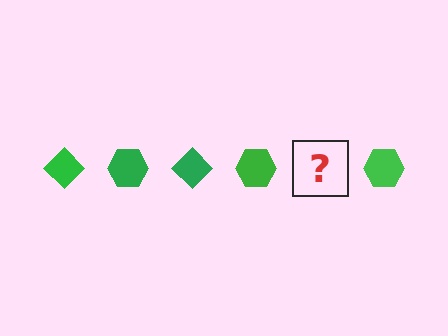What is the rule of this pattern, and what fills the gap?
The rule is that the pattern cycles through diamond, hexagon shapes in green. The gap should be filled with a green diamond.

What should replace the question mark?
The question mark should be replaced with a green diamond.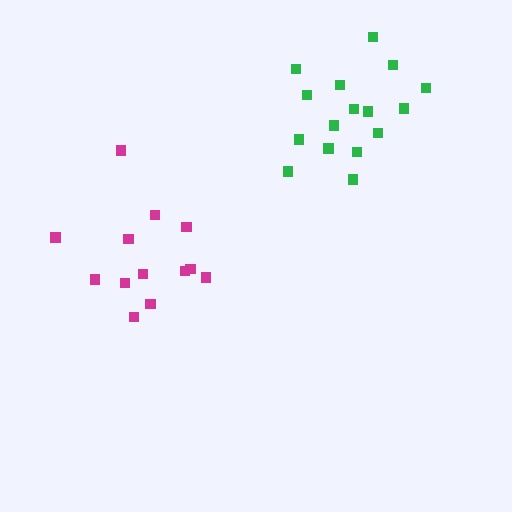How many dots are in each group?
Group 1: 13 dots, Group 2: 16 dots (29 total).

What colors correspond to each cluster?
The clusters are colored: magenta, green.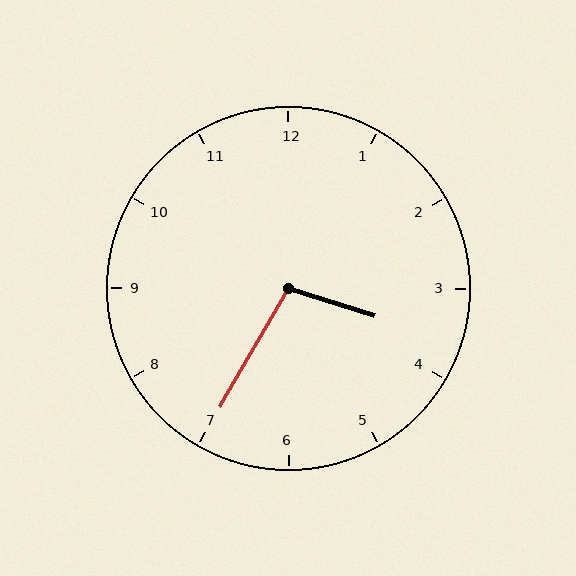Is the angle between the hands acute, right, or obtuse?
It is obtuse.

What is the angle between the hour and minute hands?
Approximately 102 degrees.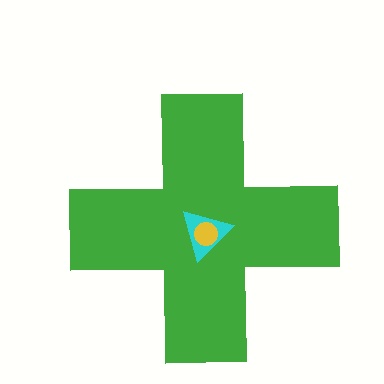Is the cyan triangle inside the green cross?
Yes.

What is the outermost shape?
The green cross.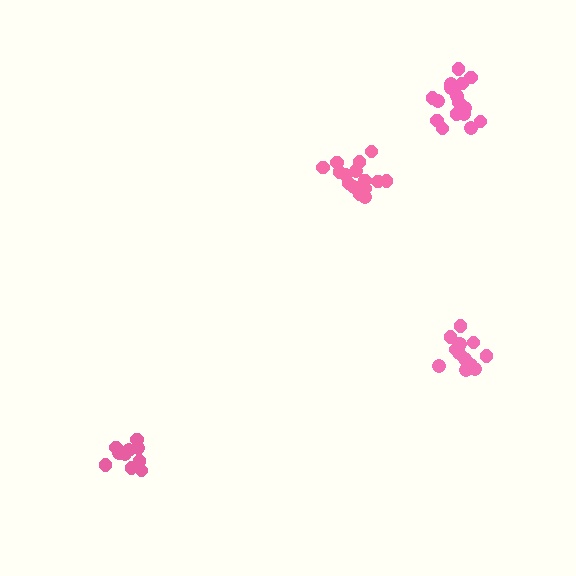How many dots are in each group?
Group 1: 15 dots, Group 2: 16 dots, Group 3: 11 dots, Group 4: 13 dots (55 total).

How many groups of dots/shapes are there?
There are 4 groups.